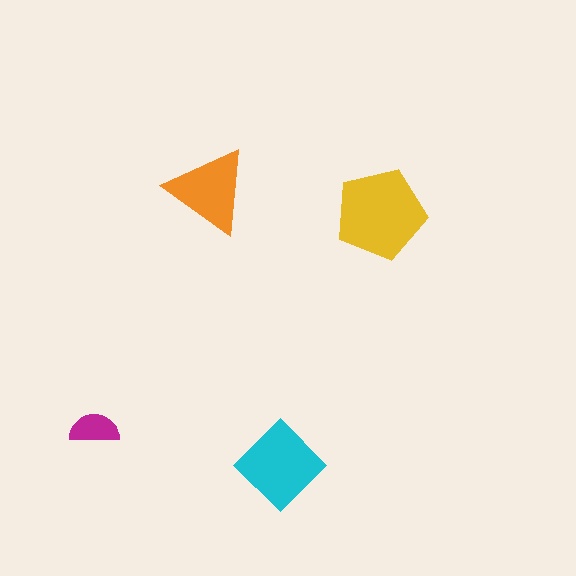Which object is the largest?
The yellow pentagon.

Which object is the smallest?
The magenta semicircle.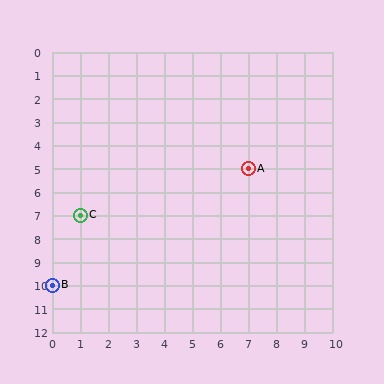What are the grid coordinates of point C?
Point C is at grid coordinates (1, 7).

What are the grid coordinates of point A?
Point A is at grid coordinates (7, 5).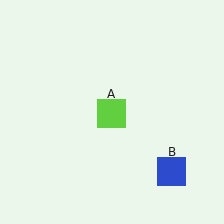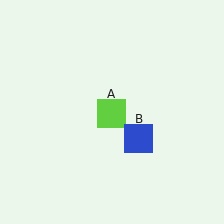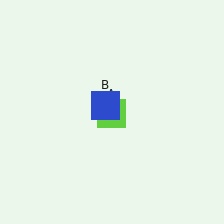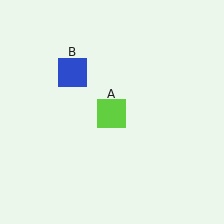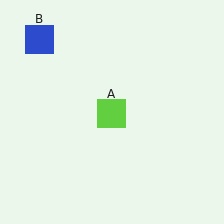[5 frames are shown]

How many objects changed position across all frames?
1 object changed position: blue square (object B).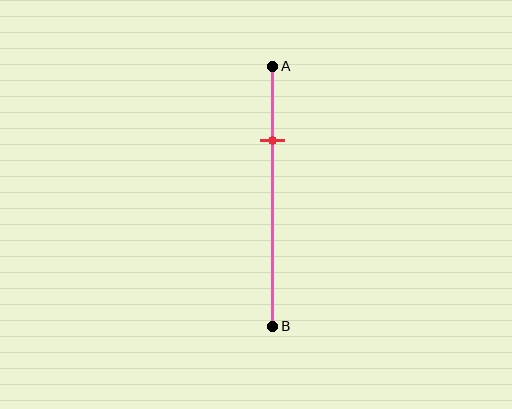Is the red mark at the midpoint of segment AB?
No, the mark is at about 30% from A, not at the 50% midpoint.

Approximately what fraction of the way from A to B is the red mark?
The red mark is approximately 30% of the way from A to B.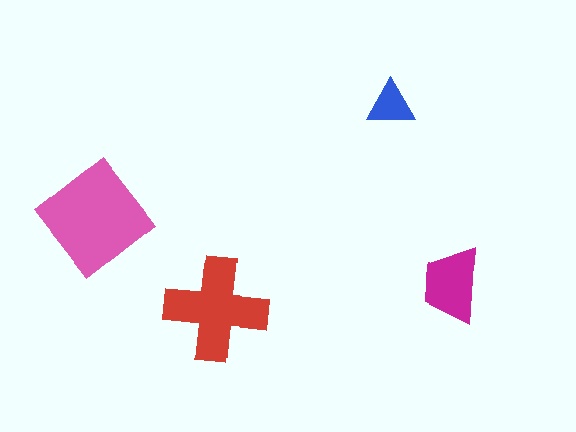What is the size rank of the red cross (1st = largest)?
2nd.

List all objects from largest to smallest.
The pink diamond, the red cross, the magenta trapezoid, the blue triangle.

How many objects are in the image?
There are 4 objects in the image.